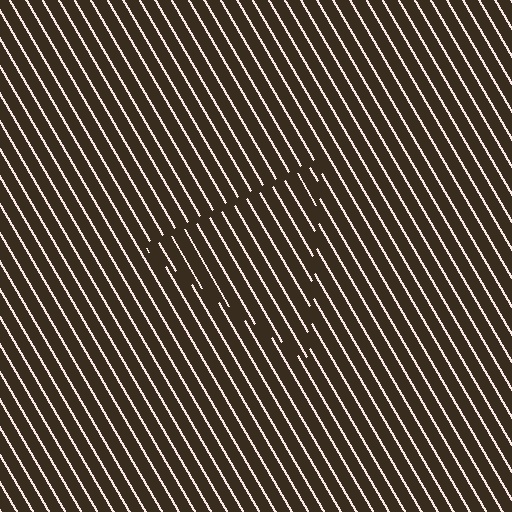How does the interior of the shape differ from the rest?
The interior of the shape contains the same grating, shifted by half a period — the contour is defined by the phase discontinuity where line-ends from the inner and outer gratings abut.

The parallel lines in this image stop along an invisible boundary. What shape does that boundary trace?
An illusory triangle. The interior of the shape contains the same grating, shifted by half a period — the contour is defined by the phase discontinuity where line-ends from the inner and outer gratings abut.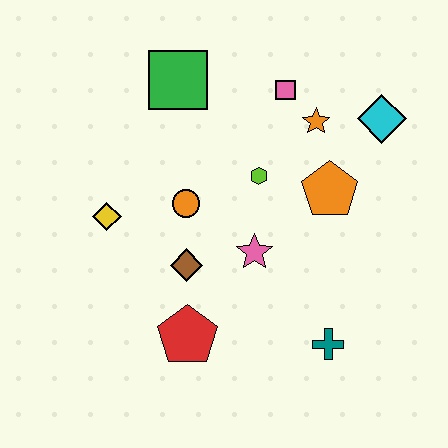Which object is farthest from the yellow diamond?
The cyan diamond is farthest from the yellow diamond.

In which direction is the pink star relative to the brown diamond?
The pink star is to the right of the brown diamond.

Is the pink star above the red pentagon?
Yes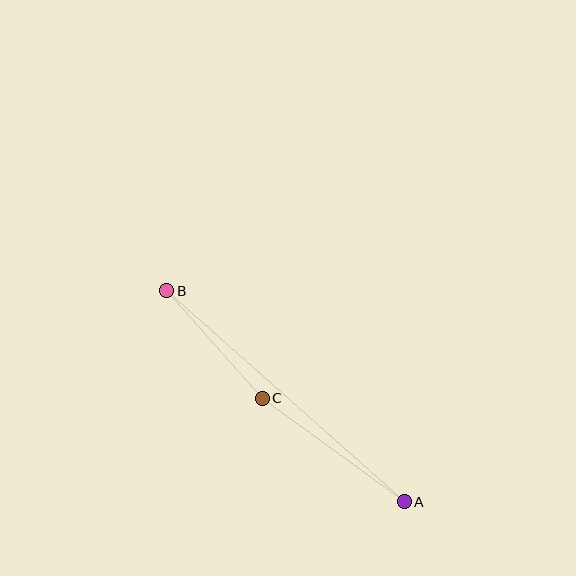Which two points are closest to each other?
Points B and C are closest to each other.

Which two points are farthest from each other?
Points A and B are farthest from each other.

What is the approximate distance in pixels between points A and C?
The distance between A and C is approximately 176 pixels.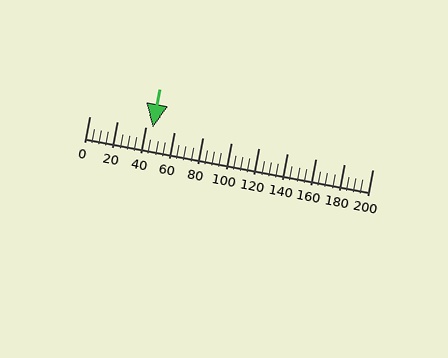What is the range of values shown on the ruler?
The ruler shows values from 0 to 200.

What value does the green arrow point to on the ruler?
The green arrow points to approximately 45.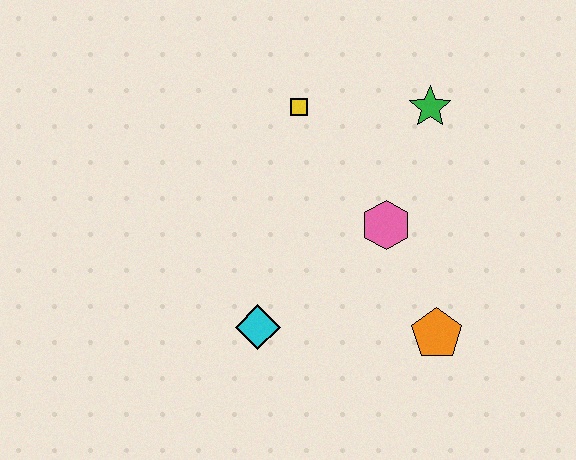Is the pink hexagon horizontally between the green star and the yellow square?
Yes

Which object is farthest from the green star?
The cyan diamond is farthest from the green star.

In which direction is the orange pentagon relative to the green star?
The orange pentagon is below the green star.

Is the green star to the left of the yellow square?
No